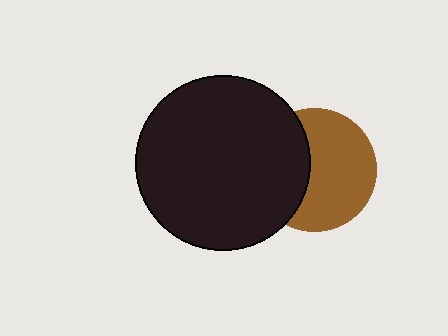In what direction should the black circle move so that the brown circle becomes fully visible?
The black circle should move left. That is the shortest direction to clear the overlap and leave the brown circle fully visible.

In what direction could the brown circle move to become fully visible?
The brown circle could move right. That would shift it out from behind the black circle entirely.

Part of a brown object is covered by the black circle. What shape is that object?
It is a circle.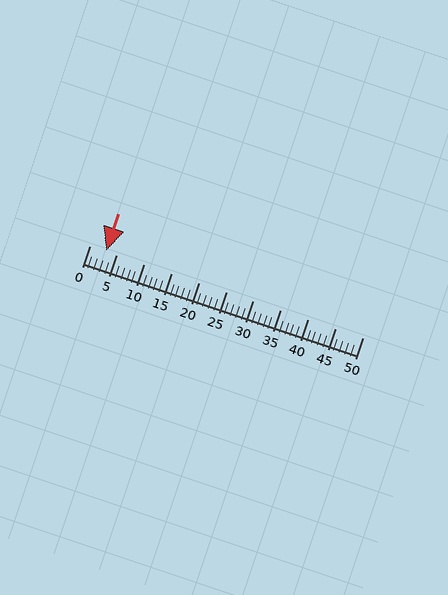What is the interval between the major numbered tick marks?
The major tick marks are spaced 5 units apart.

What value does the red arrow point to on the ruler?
The red arrow points to approximately 3.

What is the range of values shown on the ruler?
The ruler shows values from 0 to 50.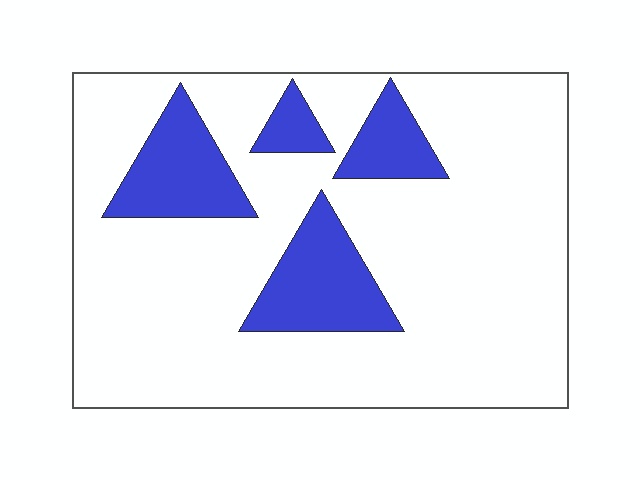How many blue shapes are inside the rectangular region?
4.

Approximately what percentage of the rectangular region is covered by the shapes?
Approximately 20%.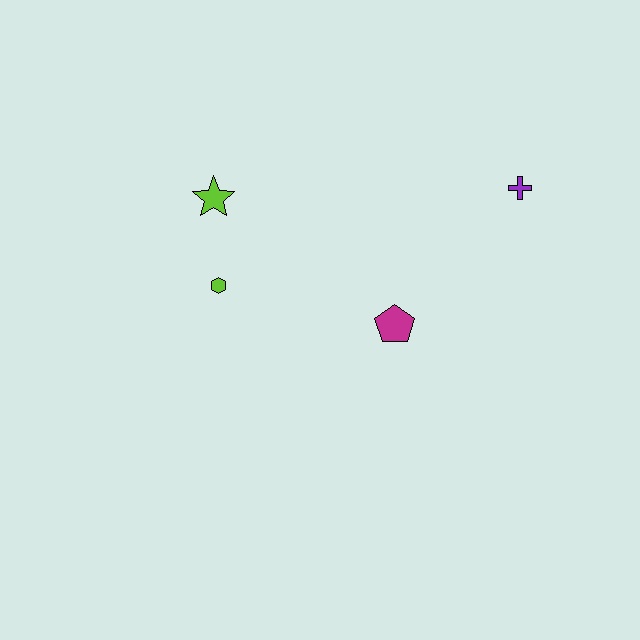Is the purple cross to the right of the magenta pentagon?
Yes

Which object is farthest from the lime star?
The purple cross is farthest from the lime star.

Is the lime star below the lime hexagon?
No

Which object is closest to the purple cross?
The magenta pentagon is closest to the purple cross.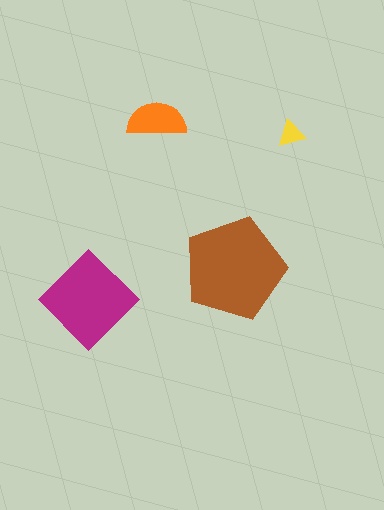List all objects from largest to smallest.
The brown pentagon, the magenta diamond, the orange semicircle, the yellow triangle.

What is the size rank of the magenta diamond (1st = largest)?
2nd.